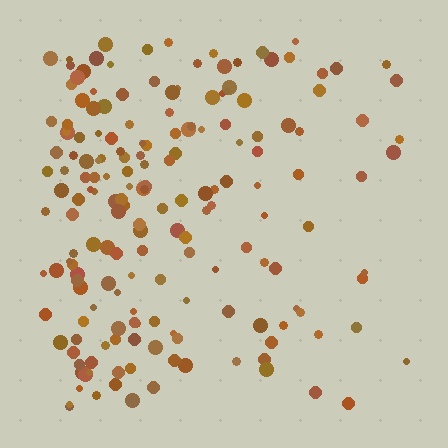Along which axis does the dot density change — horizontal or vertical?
Horizontal.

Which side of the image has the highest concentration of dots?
The left.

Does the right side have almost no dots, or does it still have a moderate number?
Still a moderate number, just noticeably fewer than the left.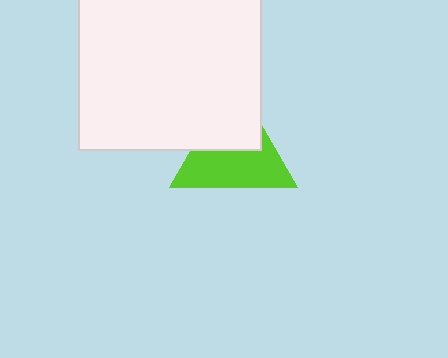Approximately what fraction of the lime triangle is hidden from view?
Roughly 43% of the lime triangle is hidden behind the white square.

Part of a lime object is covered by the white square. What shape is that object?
It is a triangle.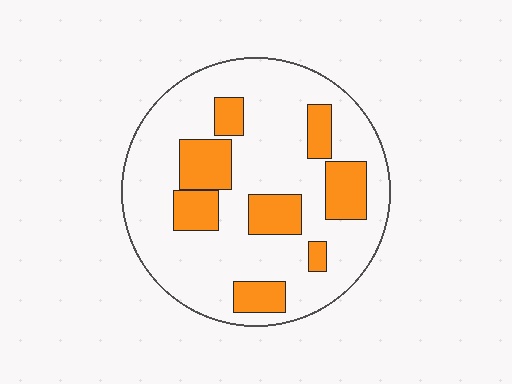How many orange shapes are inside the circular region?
8.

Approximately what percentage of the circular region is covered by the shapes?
Approximately 25%.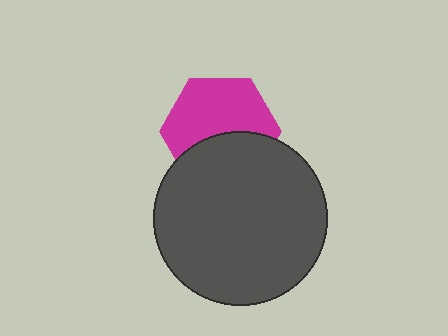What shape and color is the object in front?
The object in front is a dark gray circle.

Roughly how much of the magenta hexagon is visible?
About half of it is visible (roughly 60%).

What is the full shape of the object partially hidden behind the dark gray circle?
The partially hidden object is a magenta hexagon.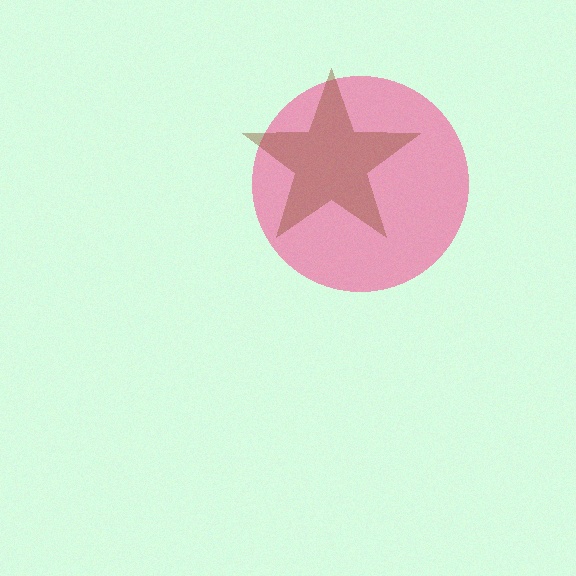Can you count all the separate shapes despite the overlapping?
Yes, there are 2 separate shapes.